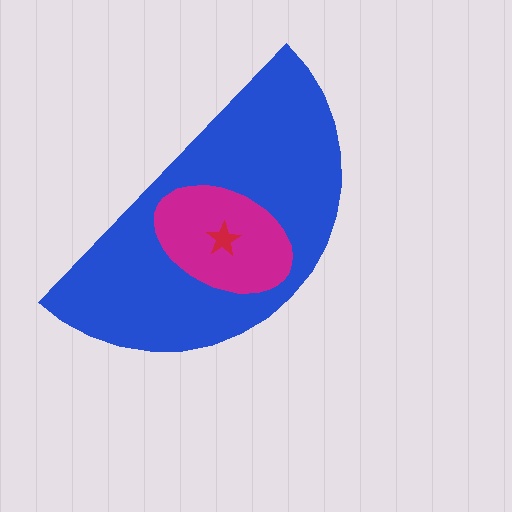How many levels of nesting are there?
3.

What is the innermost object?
The red star.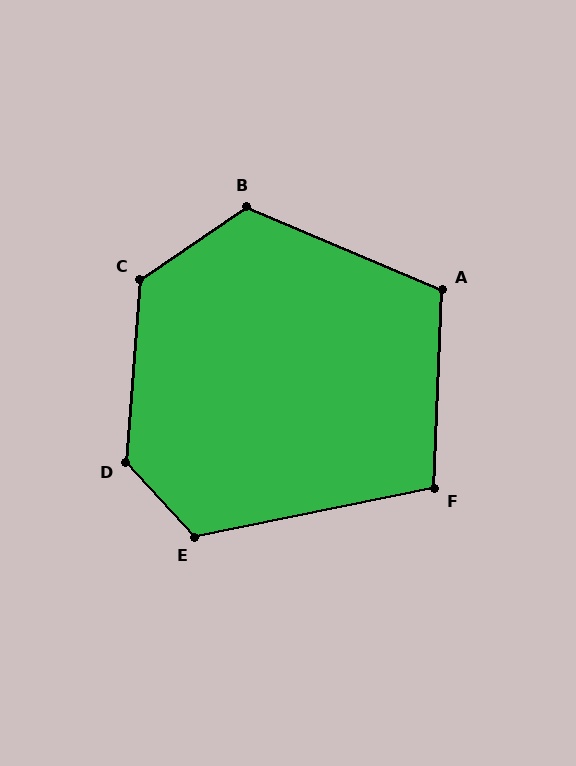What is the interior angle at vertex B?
Approximately 123 degrees (obtuse).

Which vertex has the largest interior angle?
D, at approximately 133 degrees.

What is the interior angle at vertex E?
Approximately 121 degrees (obtuse).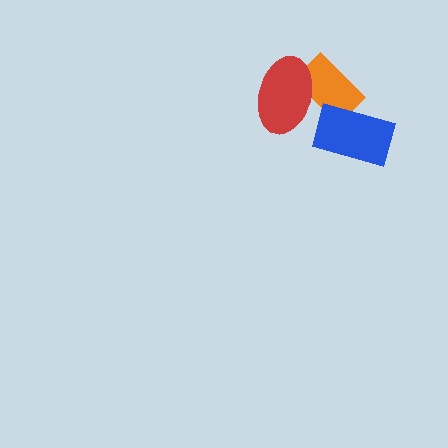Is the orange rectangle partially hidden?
Yes, it is partially covered by another shape.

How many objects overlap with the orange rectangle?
2 objects overlap with the orange rectangle.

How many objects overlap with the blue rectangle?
1 object overlaps with the blue rectangle.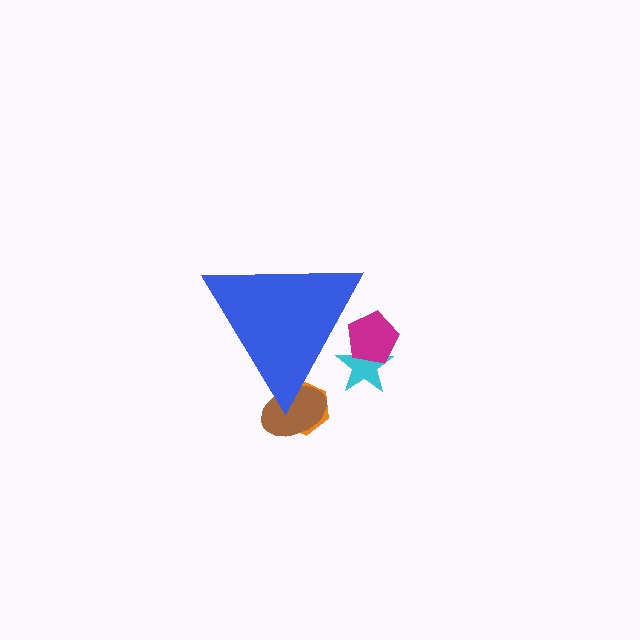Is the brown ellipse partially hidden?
Yes, the brown ellipse is partially hidden behind the blue triangle.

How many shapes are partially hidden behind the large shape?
4 shapes are partially hidden.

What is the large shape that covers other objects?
A blue triangle.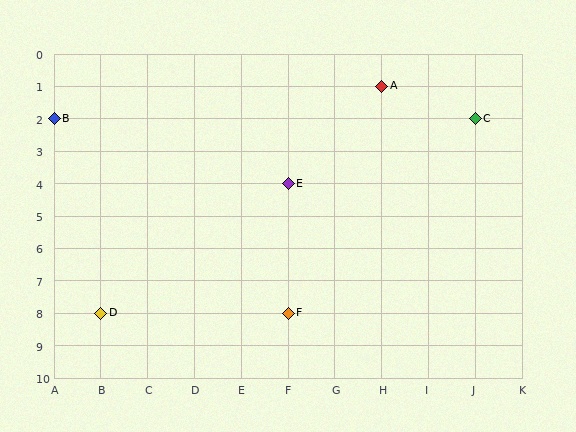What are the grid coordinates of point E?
Point E is at grid coordinates (F, 4).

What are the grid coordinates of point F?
Point F is at grid coordinates (F, 8).